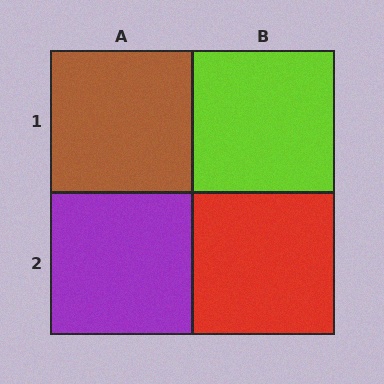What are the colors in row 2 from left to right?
Purple, red.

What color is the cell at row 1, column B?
Lime.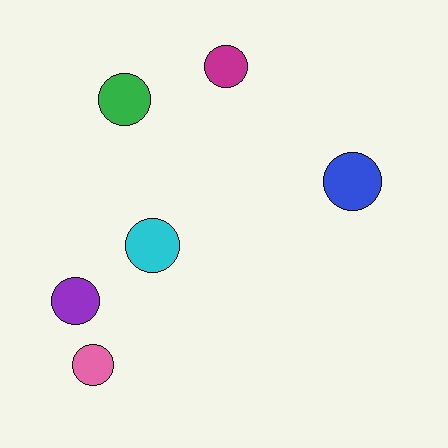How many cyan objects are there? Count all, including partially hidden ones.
There is 1 cyan object.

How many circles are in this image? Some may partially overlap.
There are 6 circles.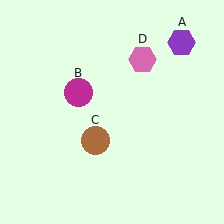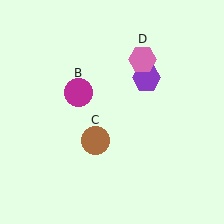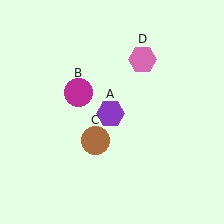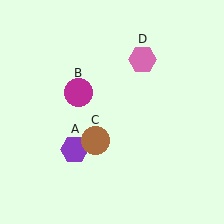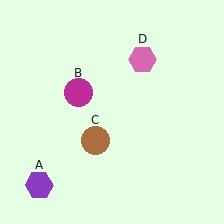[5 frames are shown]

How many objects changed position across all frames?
1 object changed position: purple hexagon (object A).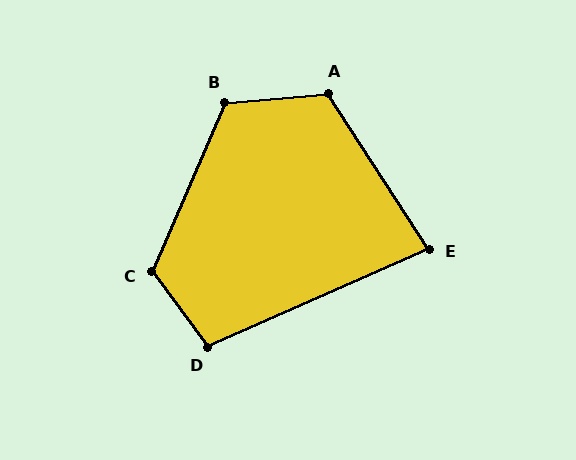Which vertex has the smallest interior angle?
E, at approximately 81 degrees.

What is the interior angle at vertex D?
Approximately 102 degrees (obtuse).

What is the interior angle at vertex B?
Approximately 118 degrees (obtuse).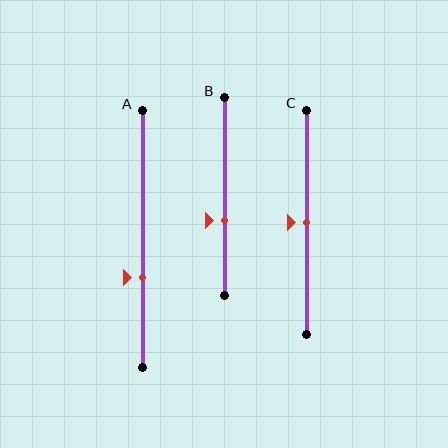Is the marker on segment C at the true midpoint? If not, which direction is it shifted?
Yes, the marker on segment C is at the true midpoint.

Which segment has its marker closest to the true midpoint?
Segment C has its marker closest to the true midpoint.